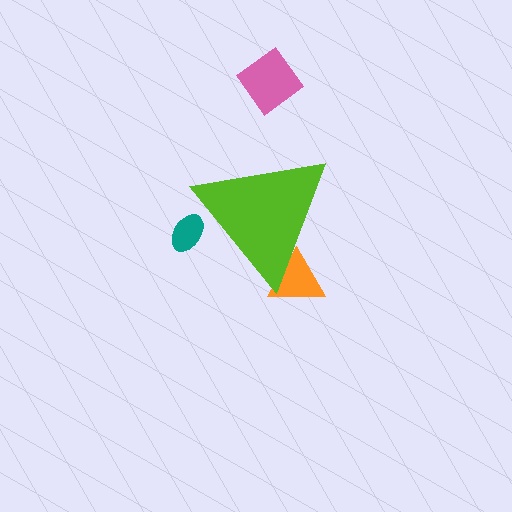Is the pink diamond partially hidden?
No, the pink diamond is fully visible.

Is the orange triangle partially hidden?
Yes, the orange triangle is partially hidden behind the lime triangle.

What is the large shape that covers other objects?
A lime triangle.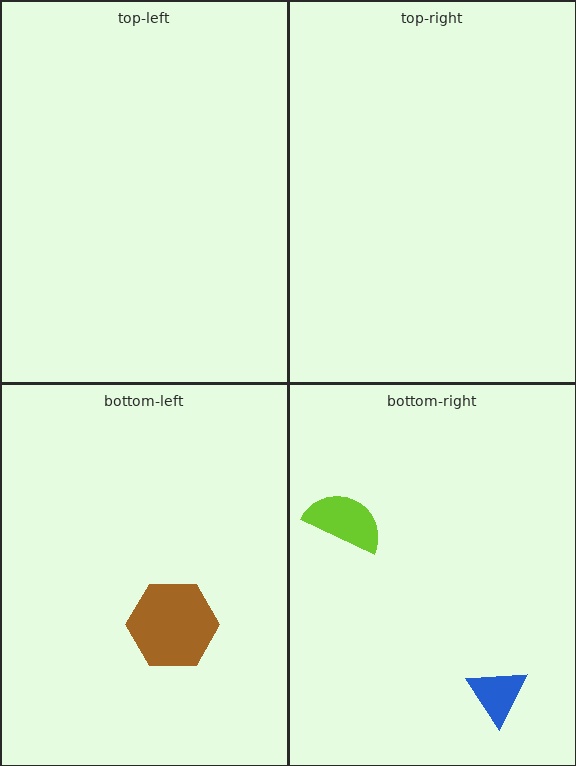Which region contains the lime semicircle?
The bottom-right region.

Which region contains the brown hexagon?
The bottom-left region.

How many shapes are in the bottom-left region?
1.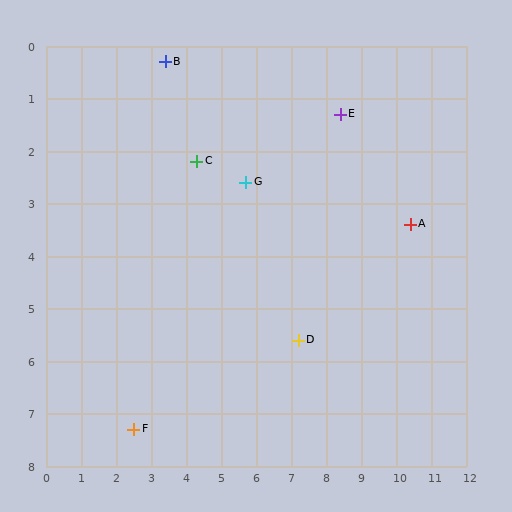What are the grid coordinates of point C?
Point C is at approximately (4.3, 2.2).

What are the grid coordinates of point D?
Point D is at approximately (7.2, 5.6).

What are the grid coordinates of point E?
Point E is at approximately (8.4, 1.3).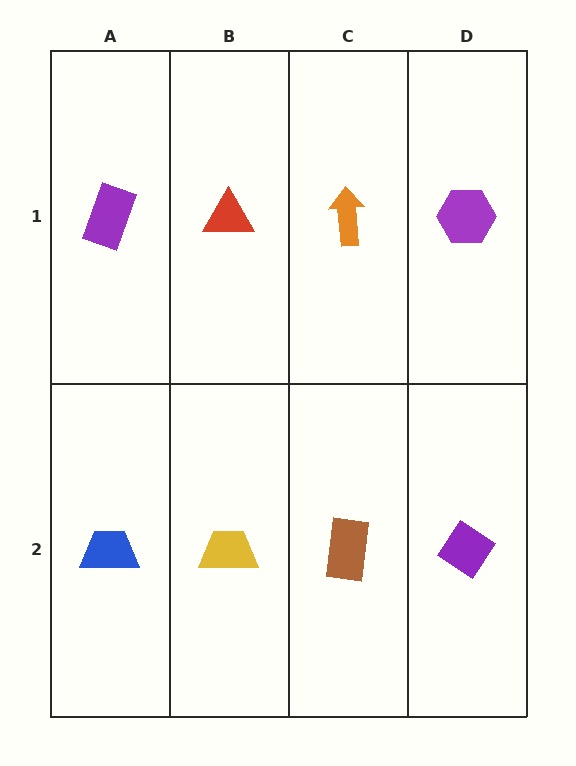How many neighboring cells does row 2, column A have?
2.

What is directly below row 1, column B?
A yellow trapezoid.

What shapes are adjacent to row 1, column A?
A blue trapezoid (row 2, column A), a red triangle (row 1, column B).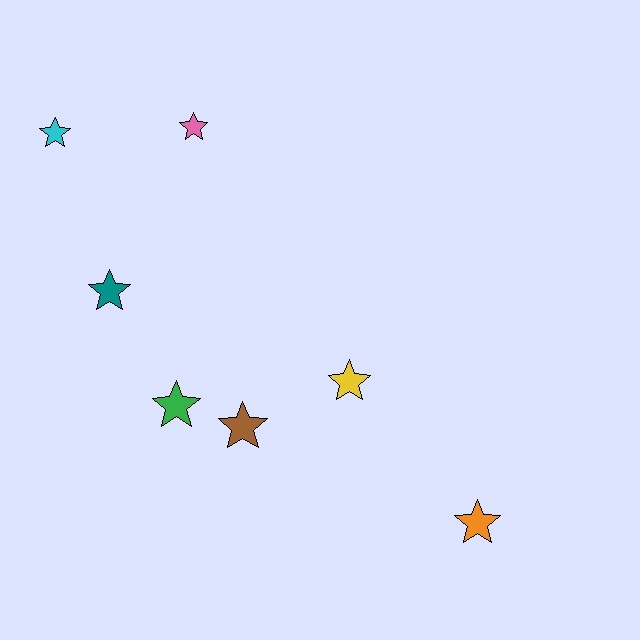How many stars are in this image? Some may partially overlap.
There are 7 stars.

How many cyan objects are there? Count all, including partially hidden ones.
There is 1 cyan object.